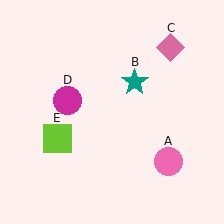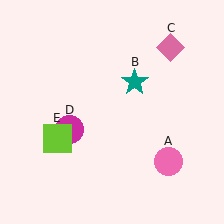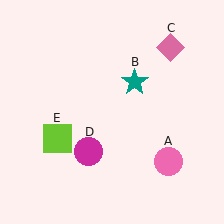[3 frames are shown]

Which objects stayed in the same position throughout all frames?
Pink circle (object A) and teal star (object B) and pink diamond (object C) and lime square (object E) remained stationary.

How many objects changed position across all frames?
1 object changed position: magenta circle (object D).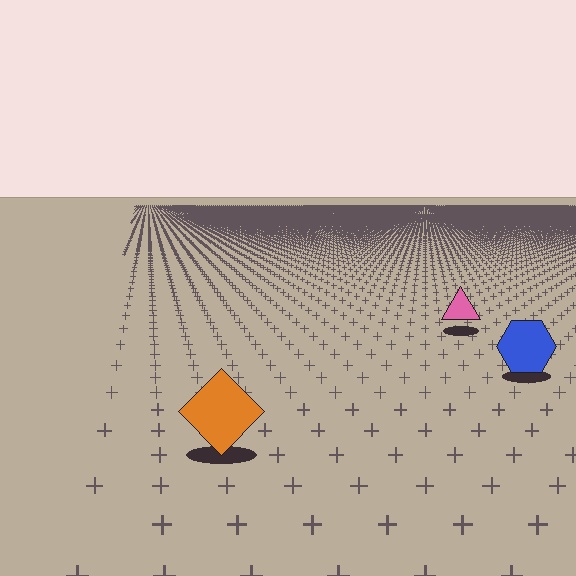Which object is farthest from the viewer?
The pink triangle is farthest from the viewer. It appears smaller and the ground texture around it is denser.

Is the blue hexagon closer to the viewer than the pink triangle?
Yes. The blue hexagon is closer — you can tell from the texture gradient: the ground texture is coarser near it.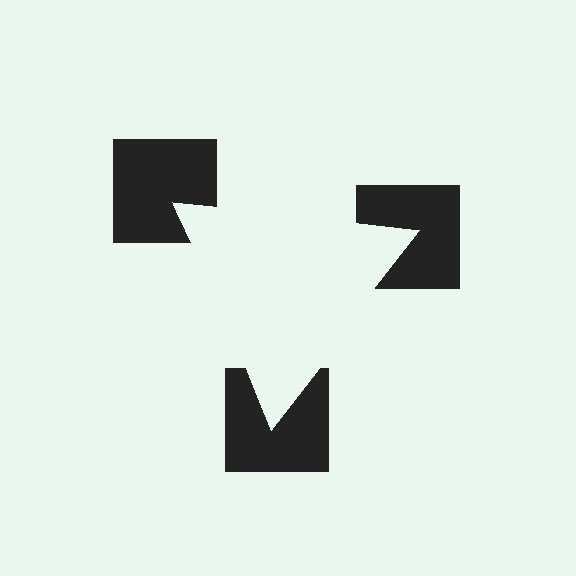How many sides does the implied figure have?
3 sides.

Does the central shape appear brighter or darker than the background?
It typically appears slightly brighter than the background, even though no actual brightness change is drawn.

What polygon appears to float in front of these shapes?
An illusory triangle — its edges are inferred from the aligned wedge cuts in the notched squares, not physically drawn.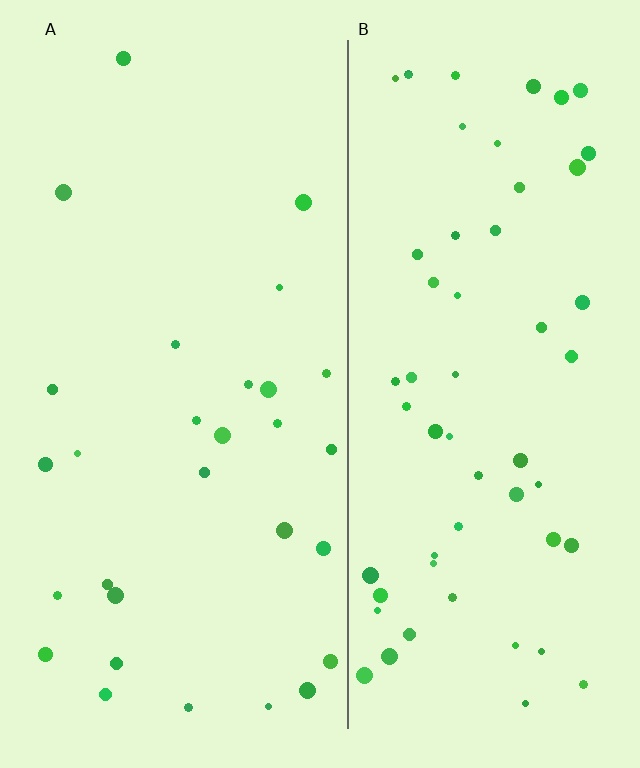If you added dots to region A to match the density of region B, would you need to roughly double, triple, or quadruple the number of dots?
Approximately double.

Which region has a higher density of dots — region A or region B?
B (the right).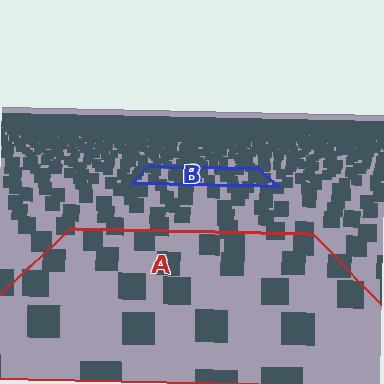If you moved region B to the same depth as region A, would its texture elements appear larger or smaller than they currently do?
They would appear larger. At a closer depth, the same texture elements are projected at a bigger on-screen size.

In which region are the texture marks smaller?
The texture marks are smaller in region B, because it is farther away.